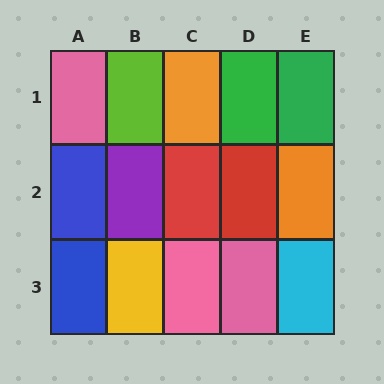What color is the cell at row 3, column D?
Pink.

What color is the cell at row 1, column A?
Pink.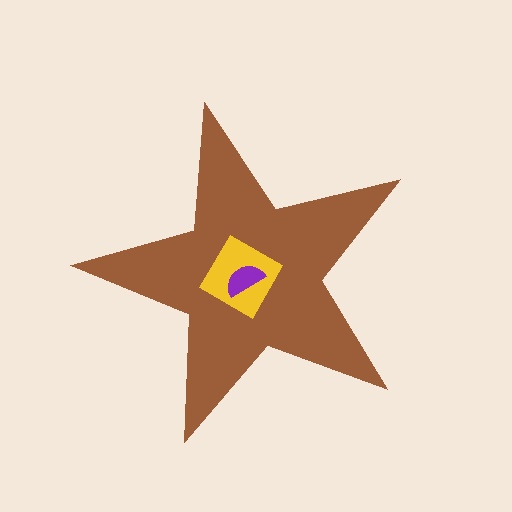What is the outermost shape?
The brown star.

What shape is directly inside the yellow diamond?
The purple semicircle.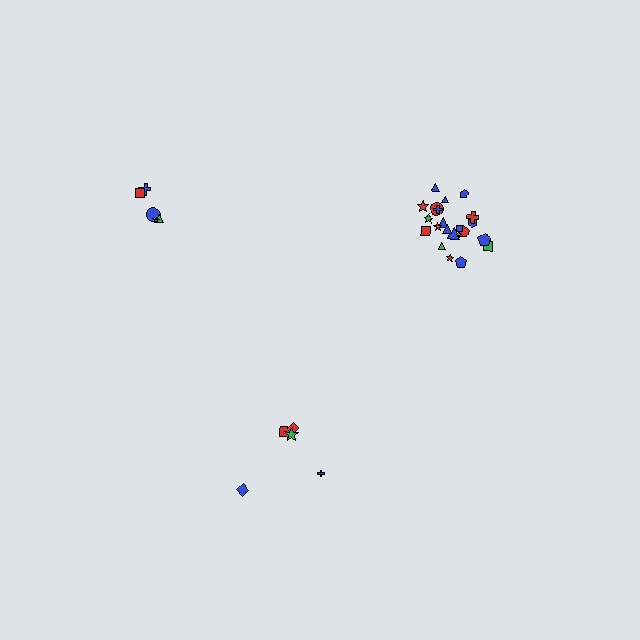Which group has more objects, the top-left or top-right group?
The top-right group.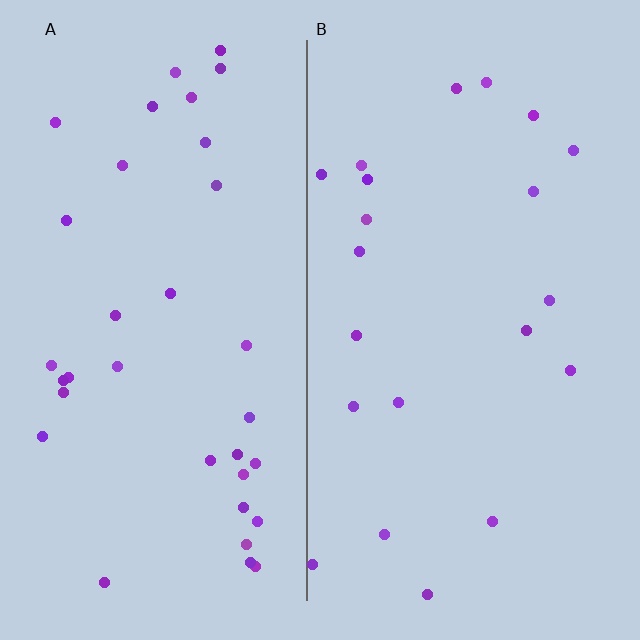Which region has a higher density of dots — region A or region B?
A (the left).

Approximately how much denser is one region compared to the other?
Approximately 1.7× — region A over region B.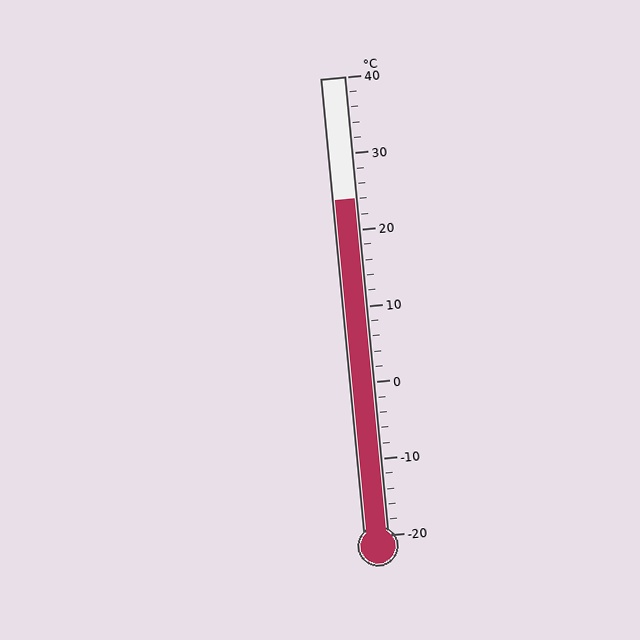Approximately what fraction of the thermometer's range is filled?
The thermometer is filled to approximately 75% of its range.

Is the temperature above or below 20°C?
The temperature is above 20°C.